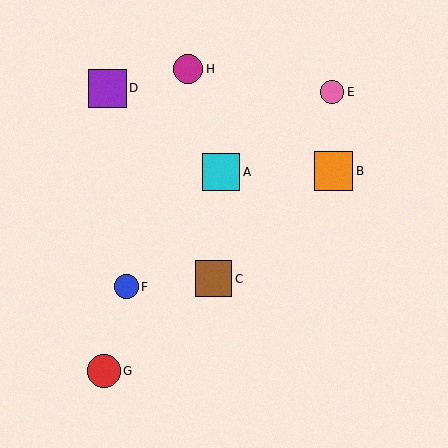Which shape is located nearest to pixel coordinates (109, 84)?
The purple square (labeled D) at (107, 88) is nearest to that location.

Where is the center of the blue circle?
The center of the blue circle is at (126, 287).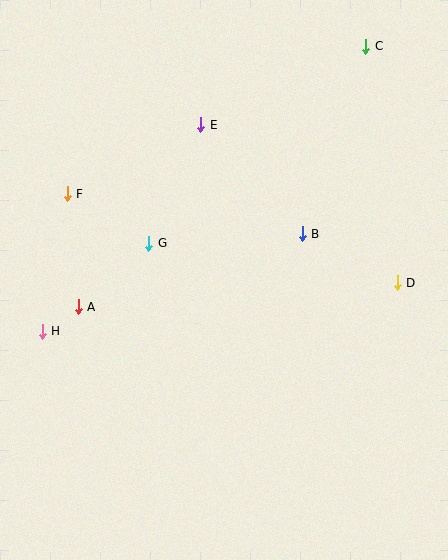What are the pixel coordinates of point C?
Point C is at (366, 46).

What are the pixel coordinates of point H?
Point H is at (42, 331).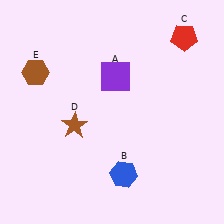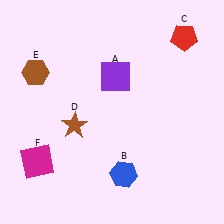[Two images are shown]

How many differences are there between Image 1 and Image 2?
There is 1 difference between the two images.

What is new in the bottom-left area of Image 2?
A magenta square (F) was added in the bottom-left area of Image 2.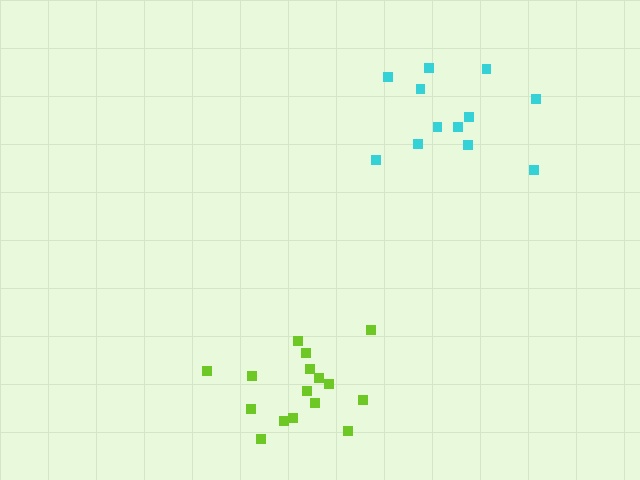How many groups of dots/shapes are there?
There are 2 groups.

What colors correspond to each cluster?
The clusters are colored: lime, cyan.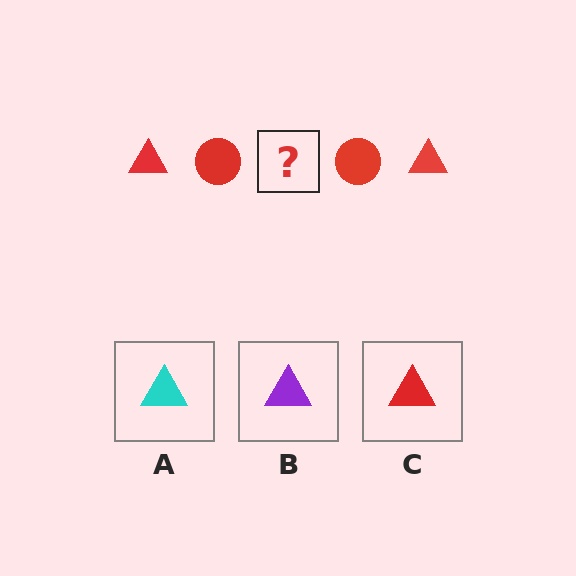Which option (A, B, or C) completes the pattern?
C.